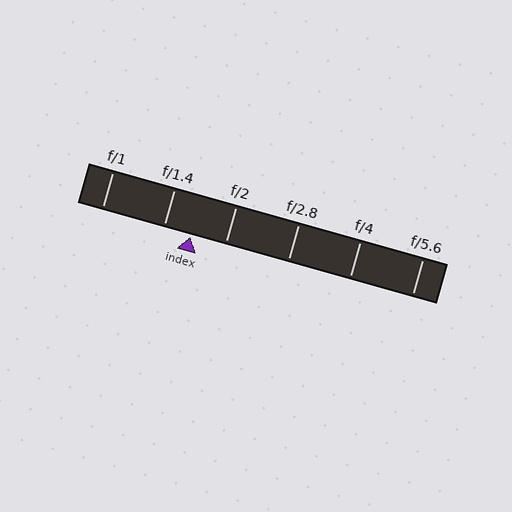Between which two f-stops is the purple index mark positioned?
The index mark is between f/1.4 and f/2.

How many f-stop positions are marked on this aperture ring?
There are 6 f-stop positions marked.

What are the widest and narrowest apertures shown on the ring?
The widest aperture shown is f/1 and the narrowest is f/5.6.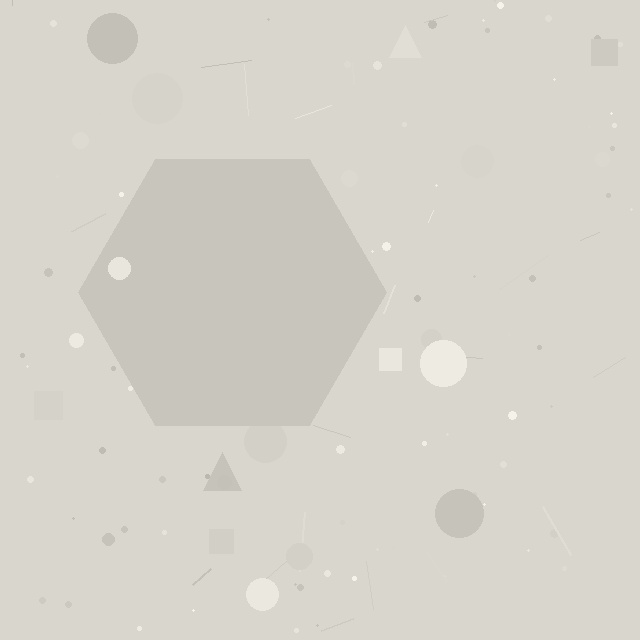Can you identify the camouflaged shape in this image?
The camouflaged shape is a hexagon.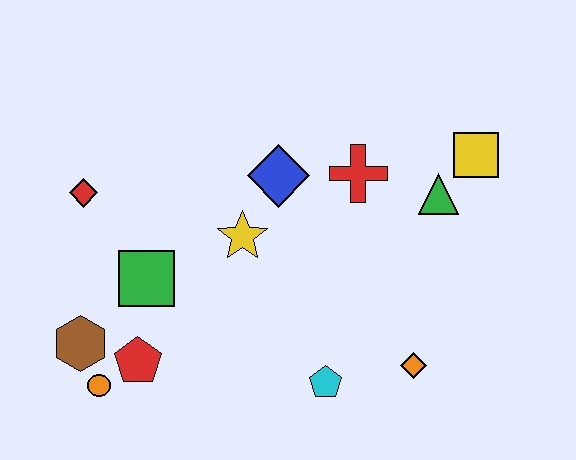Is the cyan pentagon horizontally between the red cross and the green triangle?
No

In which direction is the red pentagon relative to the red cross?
The red pentagon is to the left of the red cross.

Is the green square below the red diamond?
Yes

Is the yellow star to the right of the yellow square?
No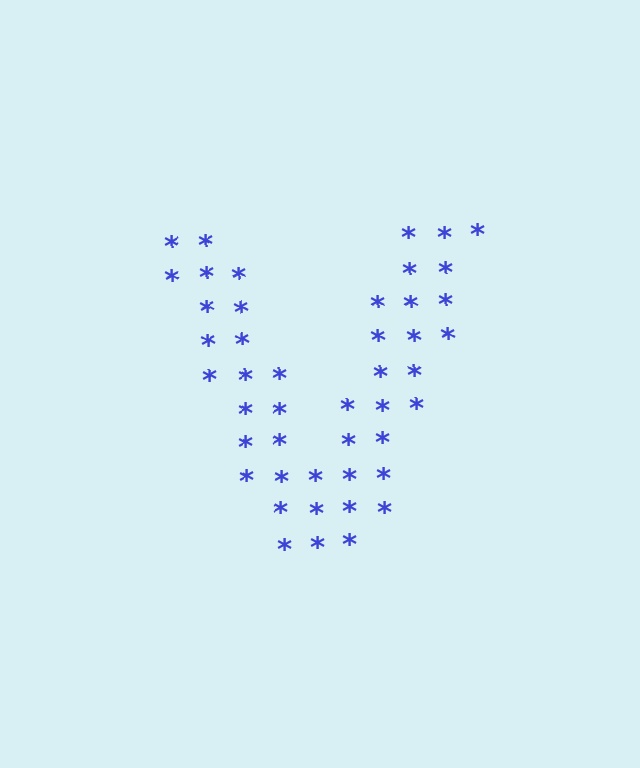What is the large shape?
The large shape is the letter V.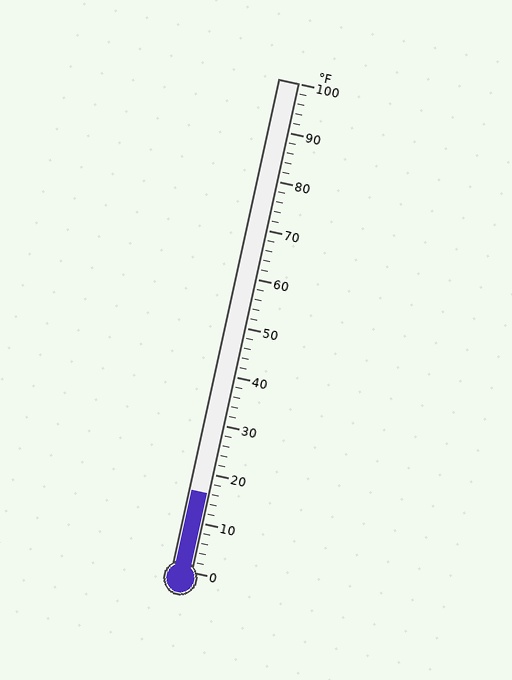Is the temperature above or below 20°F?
The temperature is below 20°F.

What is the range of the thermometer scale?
The thermometer scale ranges from 0°F to 100°F.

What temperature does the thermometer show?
The thermometer shows approximately 16°F.